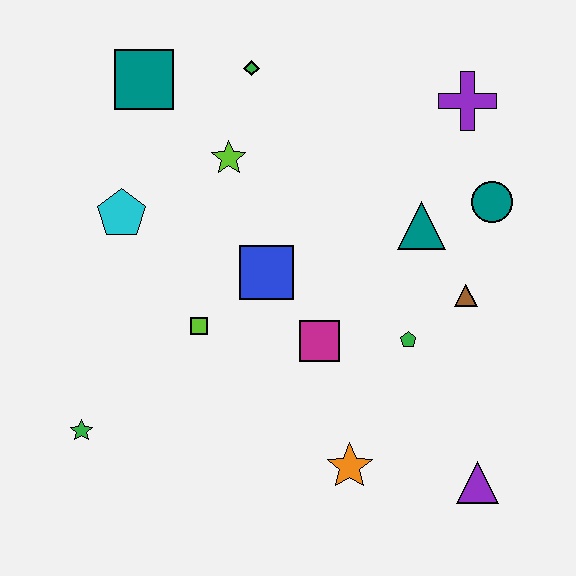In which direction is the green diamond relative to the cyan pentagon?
The green diamond is above the cyan pentagon.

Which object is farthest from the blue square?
The purple triangle is farthest from the blue square.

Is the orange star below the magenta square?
Yes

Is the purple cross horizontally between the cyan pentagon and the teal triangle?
No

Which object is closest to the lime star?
The green diamond is closest to the lime star.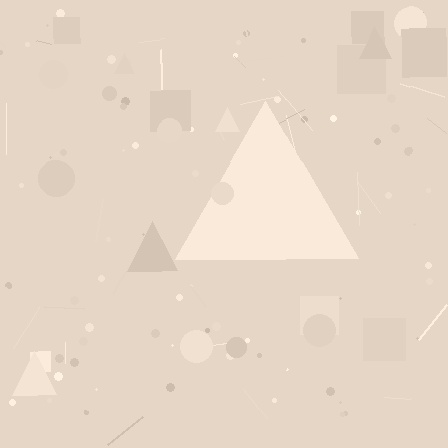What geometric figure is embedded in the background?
A triangle is embedded in the background.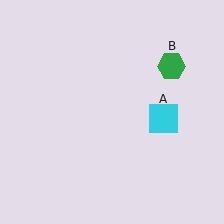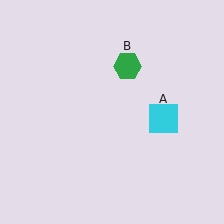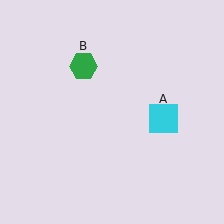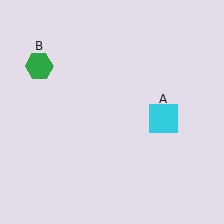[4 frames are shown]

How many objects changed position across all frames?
1 object changed position: green hexagon (object B).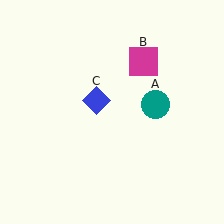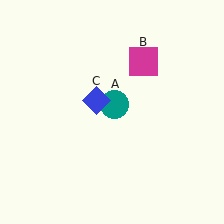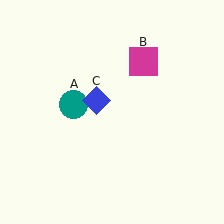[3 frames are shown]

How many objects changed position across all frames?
1 object changed position: teal circle (object A).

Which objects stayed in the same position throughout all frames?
Magenta square (object B) and blue diamond (object C) remained stationary.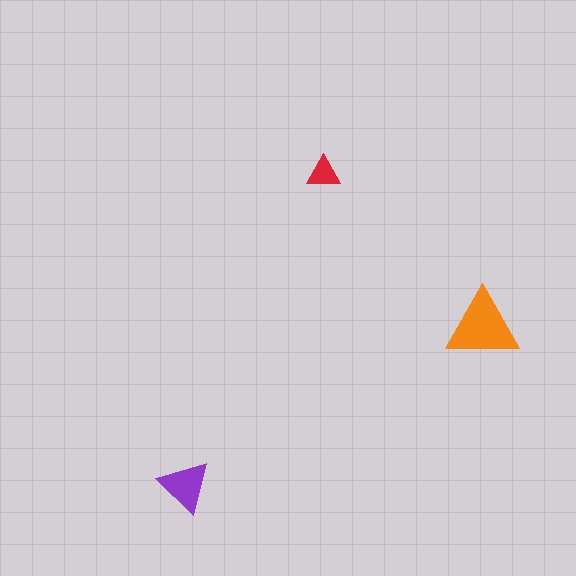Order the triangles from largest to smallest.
the orange one, the purple one, the red one.